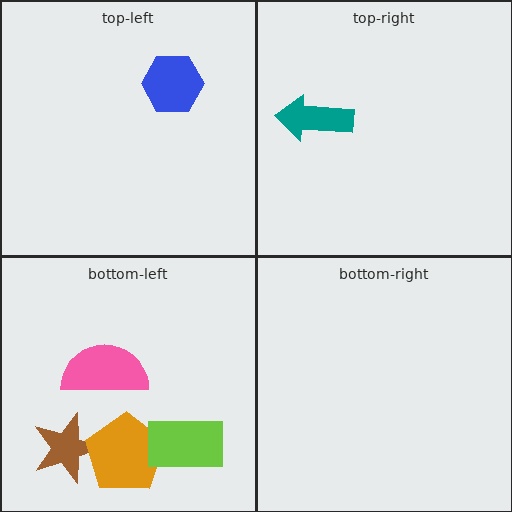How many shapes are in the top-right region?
1.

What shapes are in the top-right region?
The teal arrow.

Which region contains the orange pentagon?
The bottom-left region.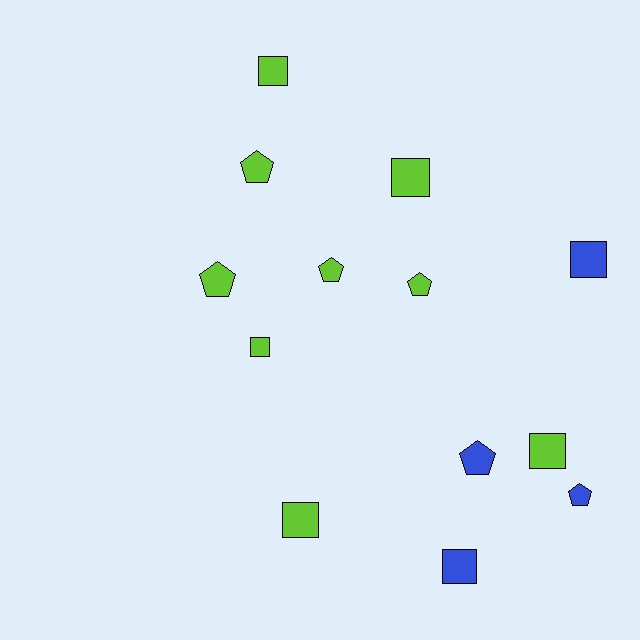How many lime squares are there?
There are 5 lime squares.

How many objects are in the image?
There are 13 objects.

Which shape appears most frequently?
Square, with 7 objects.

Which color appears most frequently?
Lime, with 9 objects.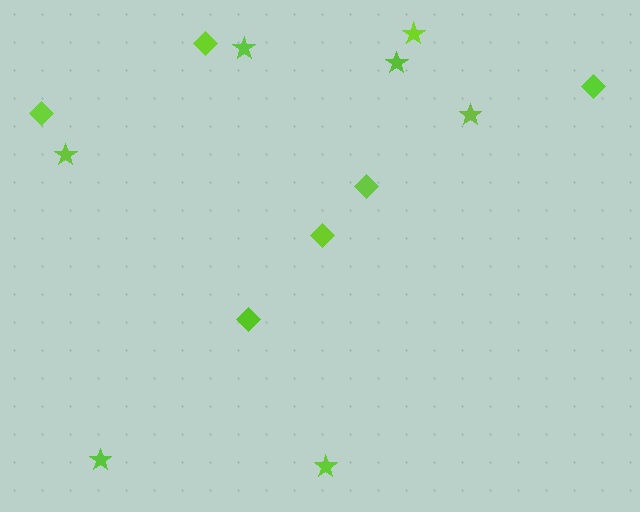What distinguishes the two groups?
There are 2 groups: one group of diamonds (6) and one group of stars (7).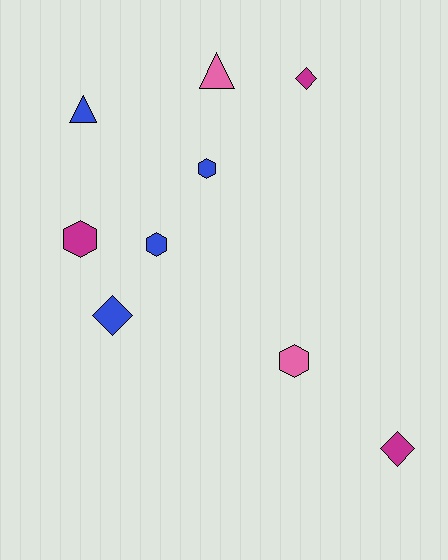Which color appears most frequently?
Blue, with 4 objects.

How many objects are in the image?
There are 9 objects.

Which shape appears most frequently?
Hexagon, with 4 objects.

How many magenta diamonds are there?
There are 2 magenta diamonds.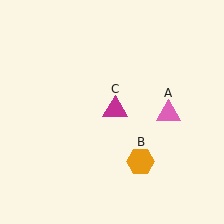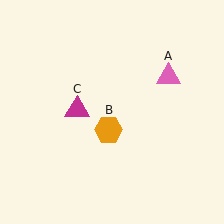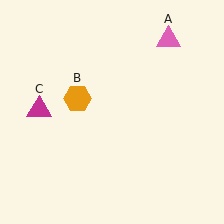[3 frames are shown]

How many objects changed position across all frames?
3 objects changed position: pink triangle (object A), orange hexagon (object B), magenta triangle (object C).